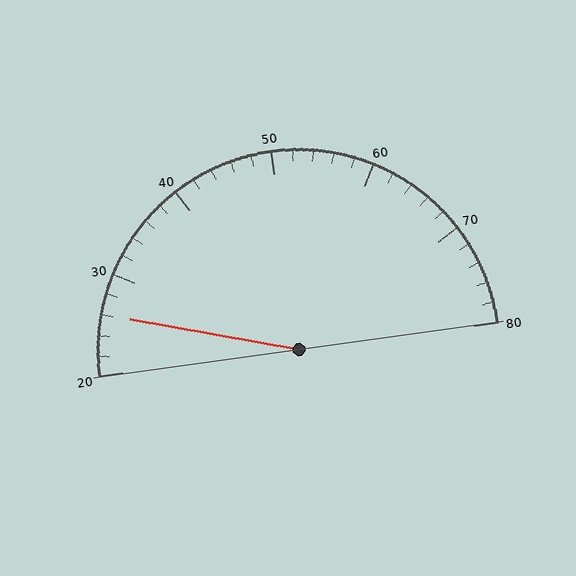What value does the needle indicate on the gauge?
The needle indicates approximately 26.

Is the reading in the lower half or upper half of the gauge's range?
The reading is in the lower half of the range (20 to 80).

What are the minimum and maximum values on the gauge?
The gauge ranges from 20 to 80.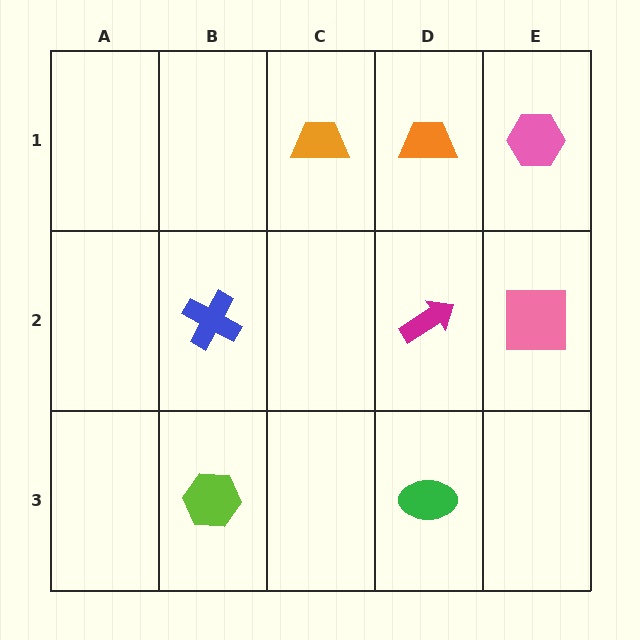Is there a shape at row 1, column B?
No, that cell is empty.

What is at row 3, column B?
A lime hexagon.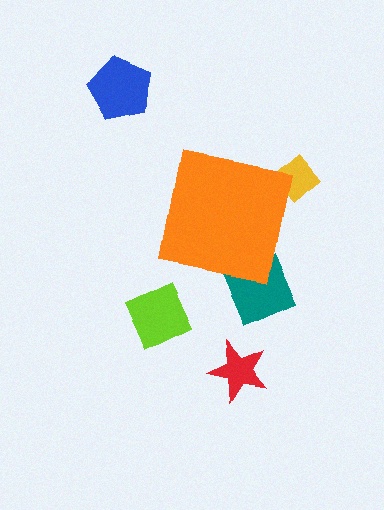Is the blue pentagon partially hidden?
No, the blue pentagon is fully visible.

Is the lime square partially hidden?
No, the lime square is fully visible.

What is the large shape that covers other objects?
An orange square.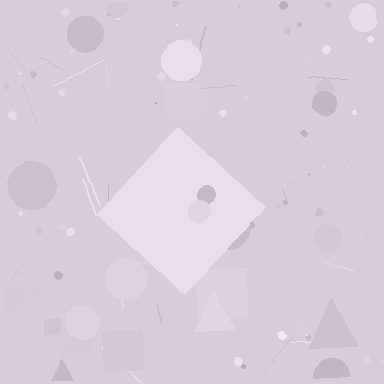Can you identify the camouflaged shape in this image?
The camouflaged shape is a diamond.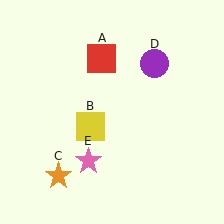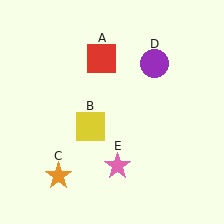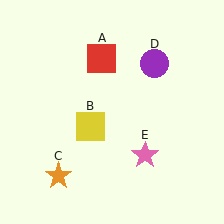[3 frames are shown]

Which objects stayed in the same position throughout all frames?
Red square (object A) and yellow square (object B) and orange star (object C) and purple circle (object D) remained stationary.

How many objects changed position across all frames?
1 object changed position: pink star (object E).